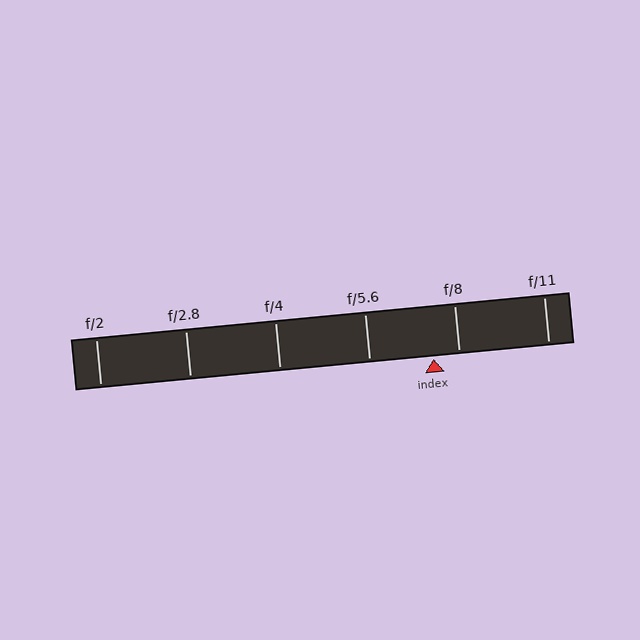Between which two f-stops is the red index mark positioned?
The index mark is between f/5.6 and f/8.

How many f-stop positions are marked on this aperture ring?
There are 6 f-stop positions marked.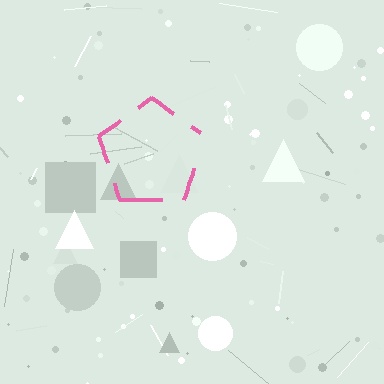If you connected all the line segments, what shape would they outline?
They would outline a pentagon.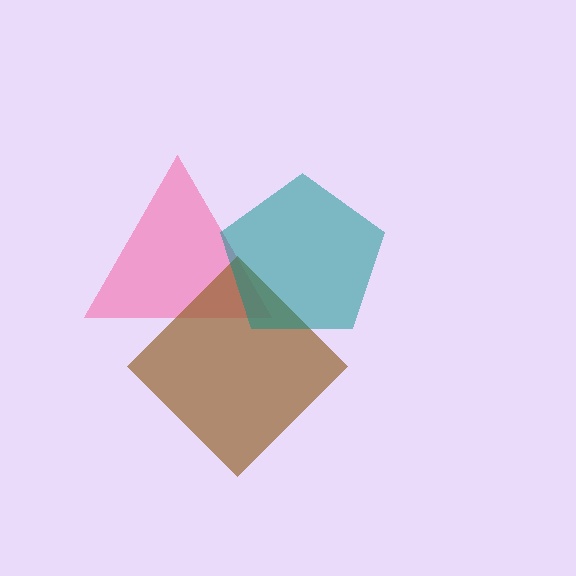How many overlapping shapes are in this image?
There are 3 overlapping shapes in the image.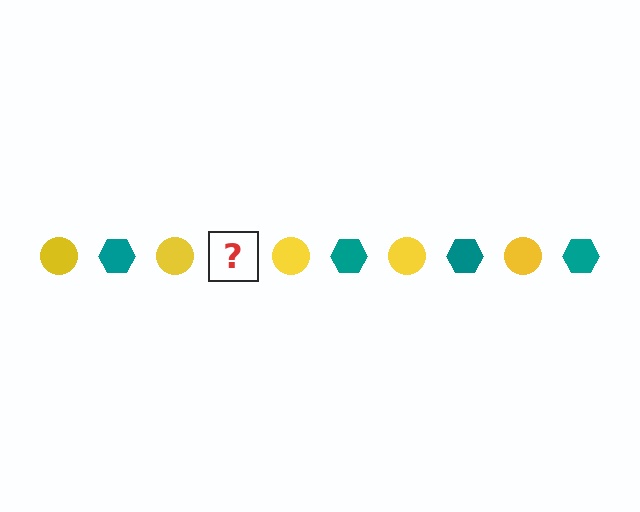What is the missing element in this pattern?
The missing element is a teal hexagon.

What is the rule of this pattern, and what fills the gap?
The rule is that the pattern alternates between yellow circle and teal hexagon. The gap should be filled with a teal hexagon.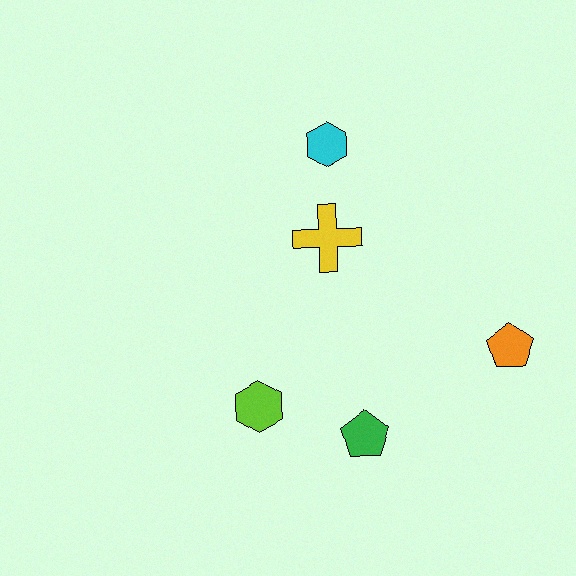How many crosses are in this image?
There is 1 cross.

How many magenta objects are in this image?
There are no magenta objects.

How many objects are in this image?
There are 5 objects.